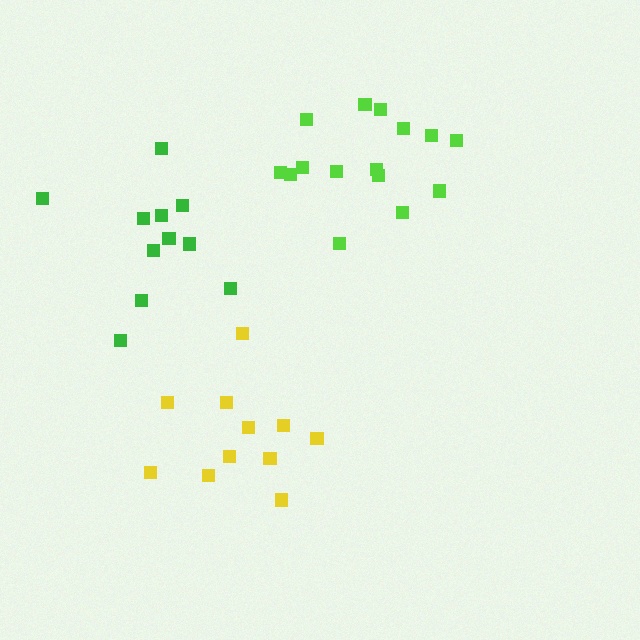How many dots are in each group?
Group 1: 11 dots, Group 2: 15 dots, Group 3: 11 dots (37 total).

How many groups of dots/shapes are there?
There are 3 groups.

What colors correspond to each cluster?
The clusters are colored: yellow, lime, green.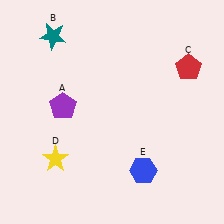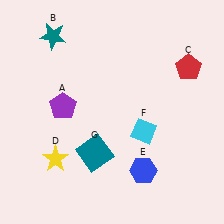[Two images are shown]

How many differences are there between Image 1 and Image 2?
There are 2 differences between the two images.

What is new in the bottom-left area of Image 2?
A teal square (G) was added in the bottom-left area of Image 2.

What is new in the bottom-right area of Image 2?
A cyan diamond (F) was added in the bottom-right area of Image 2.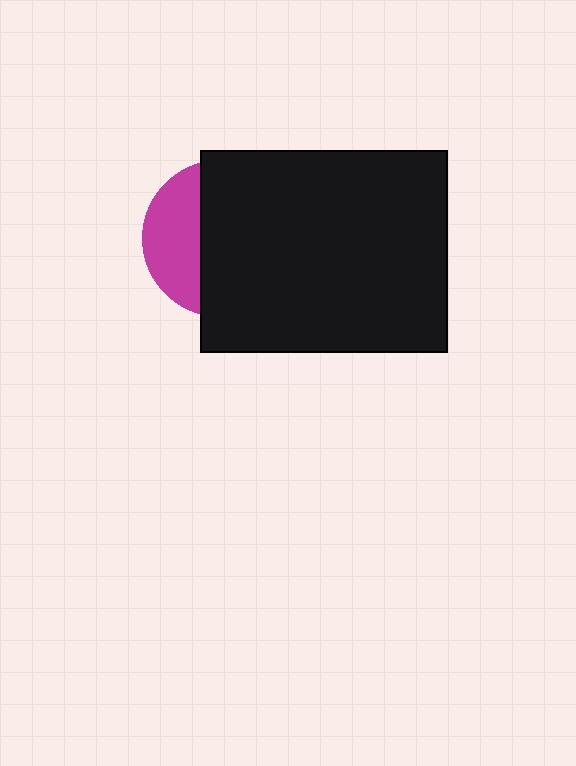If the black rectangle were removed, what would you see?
You would see the complete magenta circle.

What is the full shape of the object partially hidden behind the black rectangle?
The partially hidden object is a magenta circle.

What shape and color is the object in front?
The object in front is a black rectangle.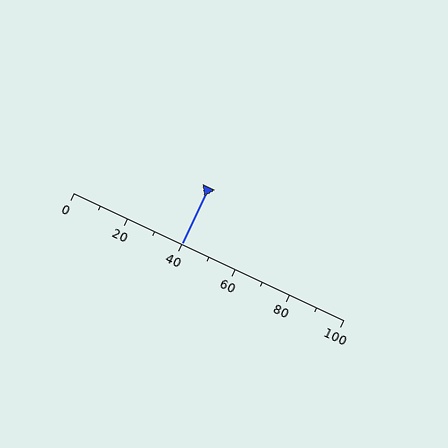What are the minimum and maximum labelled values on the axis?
The axis runs from 0 to 100.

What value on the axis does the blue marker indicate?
The marker indicates approximately 40.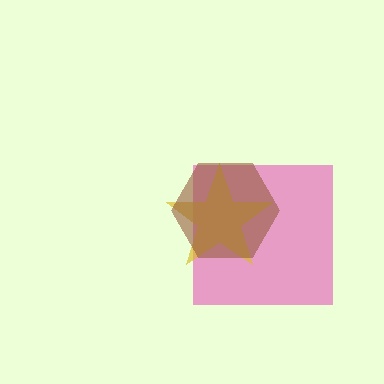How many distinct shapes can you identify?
There are 3 distinct shapes: a pink square, a yellow star, a brown hexagon.